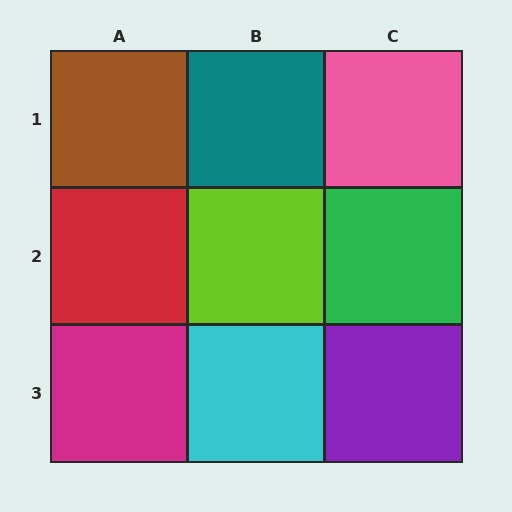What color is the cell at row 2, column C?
Green.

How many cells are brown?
1 cell is brown.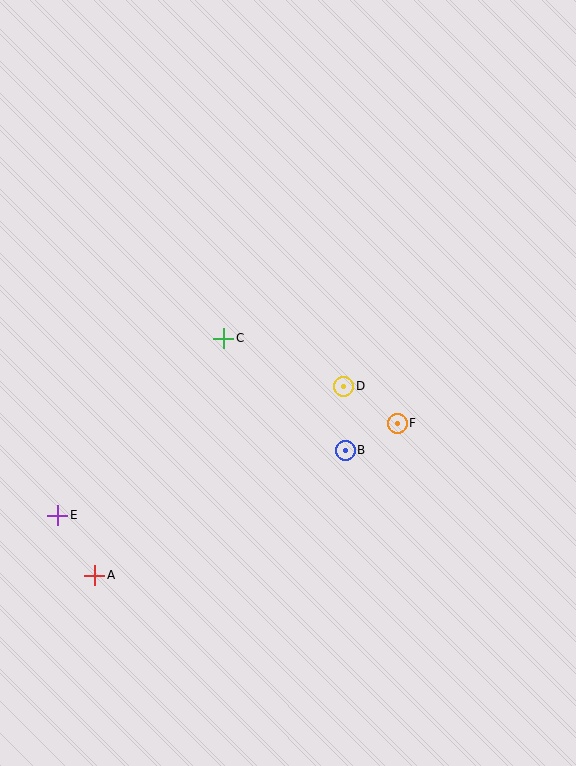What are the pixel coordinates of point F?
Point F is at (397, 423).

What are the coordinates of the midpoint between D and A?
The midpoint between D and A is at (219, 481).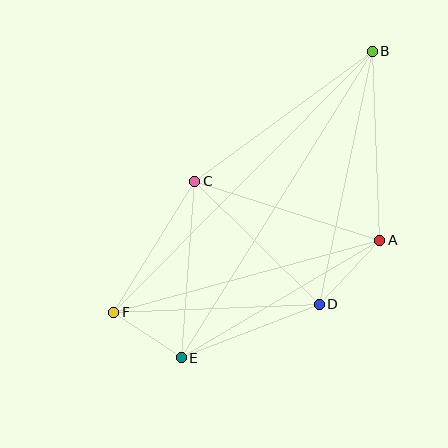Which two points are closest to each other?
Points E and F are closest to each other.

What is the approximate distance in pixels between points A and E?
The distance between A and E is approximately 231 pixels.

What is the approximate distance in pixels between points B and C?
The distance between B and C is approximately 220 pixels.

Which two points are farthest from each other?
Points B and F are farthest from each other.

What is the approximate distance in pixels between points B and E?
The distance between B and E is approximately 361 pixels.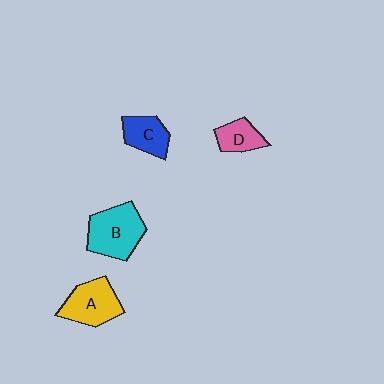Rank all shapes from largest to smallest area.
From largest to smallest: B (cyan), A (yellow), C (blue), D (pink).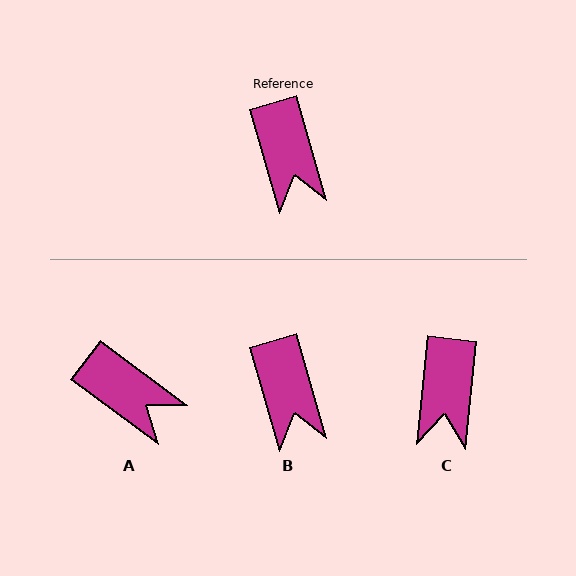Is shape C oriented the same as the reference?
No, it is off by about 22 degrees.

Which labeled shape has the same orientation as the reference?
B.